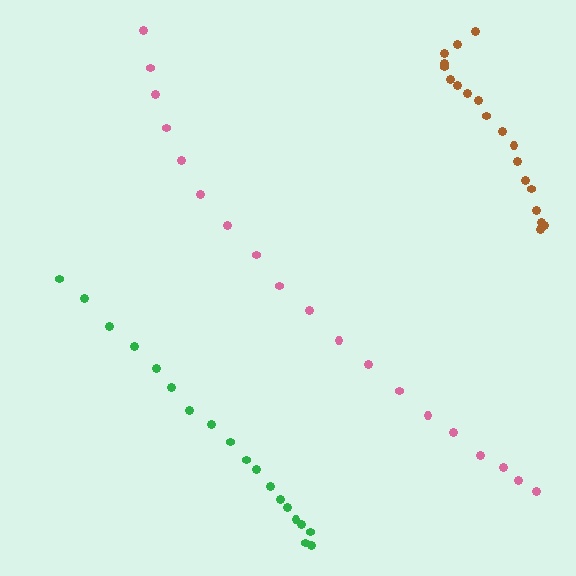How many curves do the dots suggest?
There are 3 distinct paths.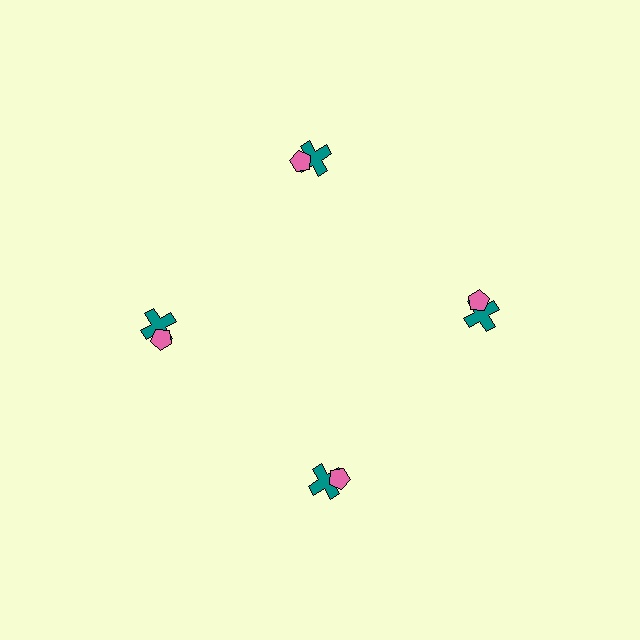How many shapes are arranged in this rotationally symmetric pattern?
There are 8 shapes, arranged in 4 groups of 2.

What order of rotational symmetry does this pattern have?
This pattern has 4-fold rotational symmetry.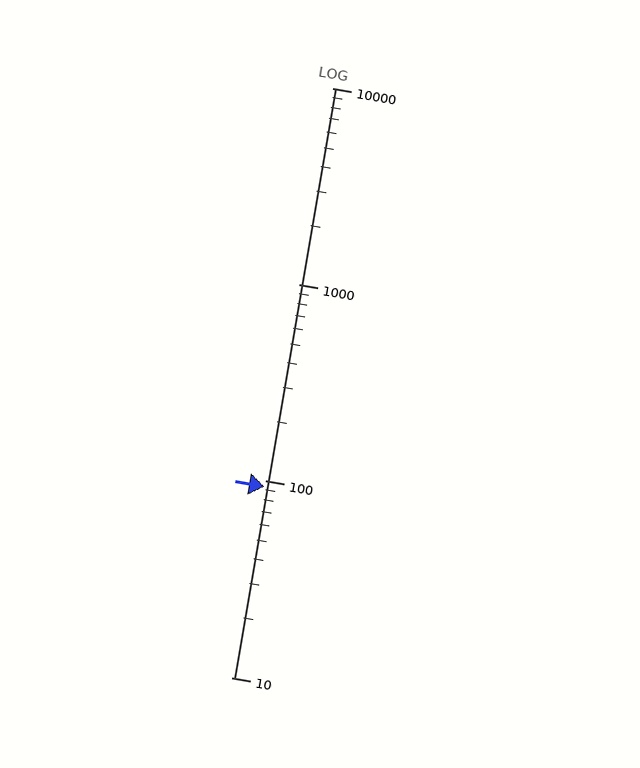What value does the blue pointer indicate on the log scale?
The pointer indicates approximately 93.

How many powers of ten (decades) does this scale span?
The scale spans 3 decades, from 10 to 10000.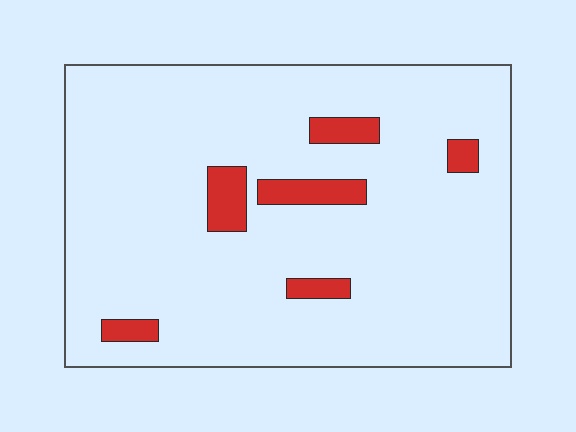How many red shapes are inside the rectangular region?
6.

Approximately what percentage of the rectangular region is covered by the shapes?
Approximately 10%.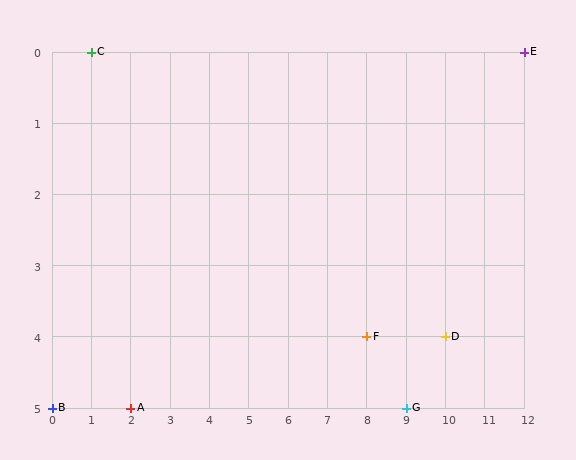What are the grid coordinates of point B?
Point B is at grid coordinates (0, 5).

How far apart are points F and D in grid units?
Points F and D are 2 columns apart.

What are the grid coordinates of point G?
Point G is at grid coordinates (9, 5).